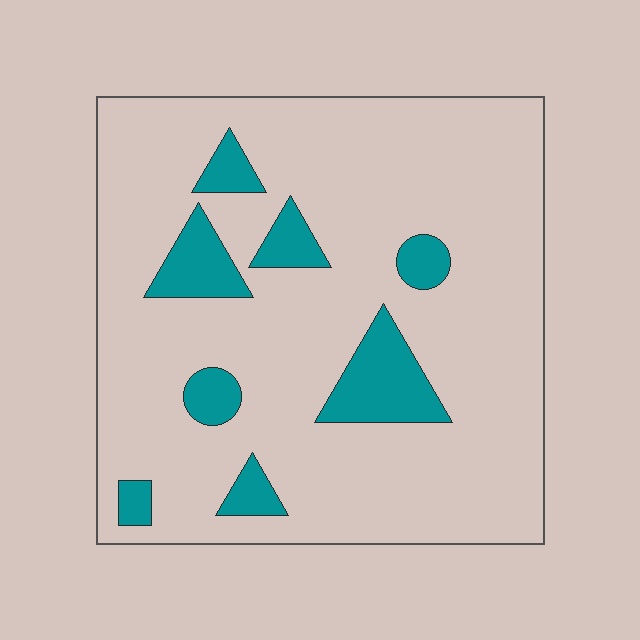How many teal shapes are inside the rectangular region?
8.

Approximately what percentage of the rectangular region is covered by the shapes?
Approximately 15%.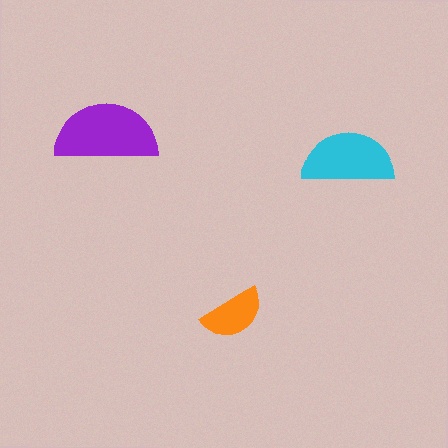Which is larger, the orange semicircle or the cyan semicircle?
The cyan one.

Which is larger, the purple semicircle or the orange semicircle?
The purple one.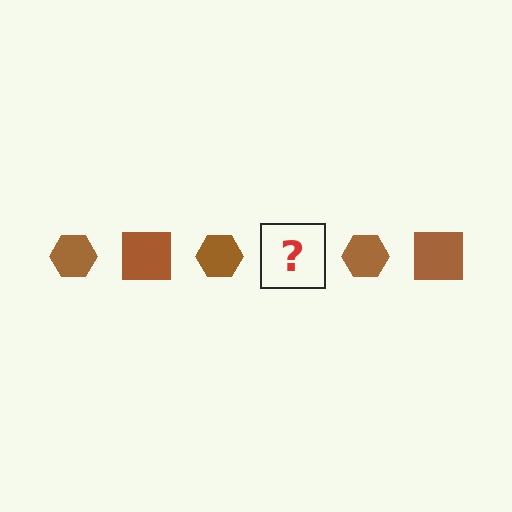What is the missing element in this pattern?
The missing element is a brown square.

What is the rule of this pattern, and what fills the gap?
The rule is that the pattern cycles through hexagon, square shapes in brown. The gap should be filled with a brown square.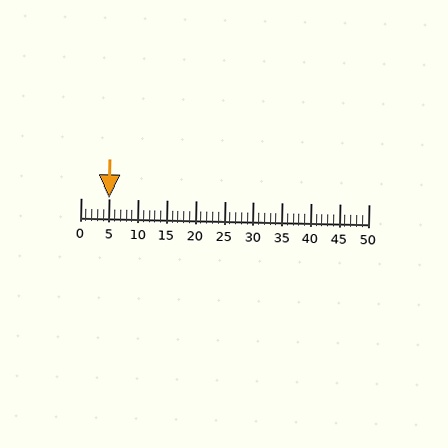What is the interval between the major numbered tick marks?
The major tick marks are spaced 5 units apart.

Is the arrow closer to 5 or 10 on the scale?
The arrow is closer to 5.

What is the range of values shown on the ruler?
The ruler shows values from 0 to 50.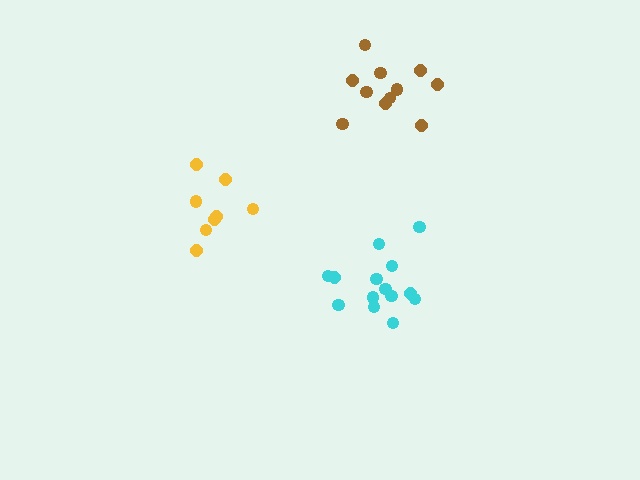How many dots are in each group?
Group 1: 14 dots, Group 2: 8 dots, Group 3: 11 dots (33 total).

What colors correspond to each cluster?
The clusters are colored: cyan, yellow, brown.